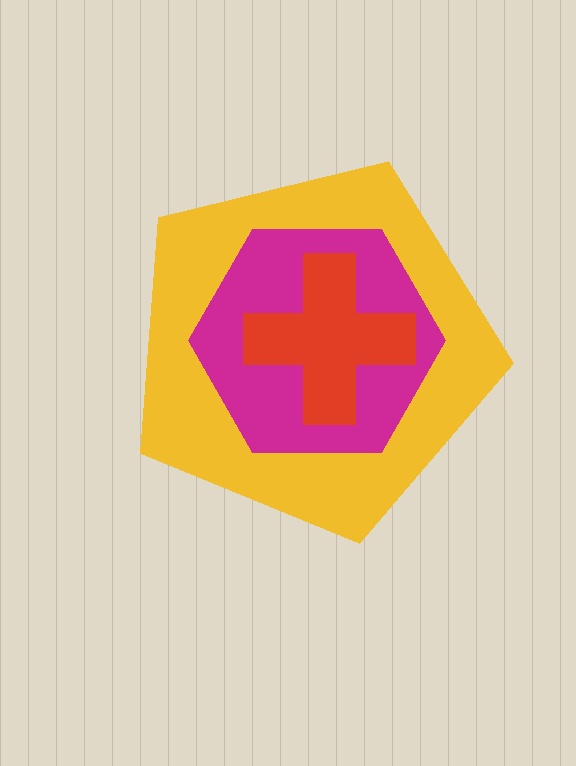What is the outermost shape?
The yellow pentagon.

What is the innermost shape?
The red cross.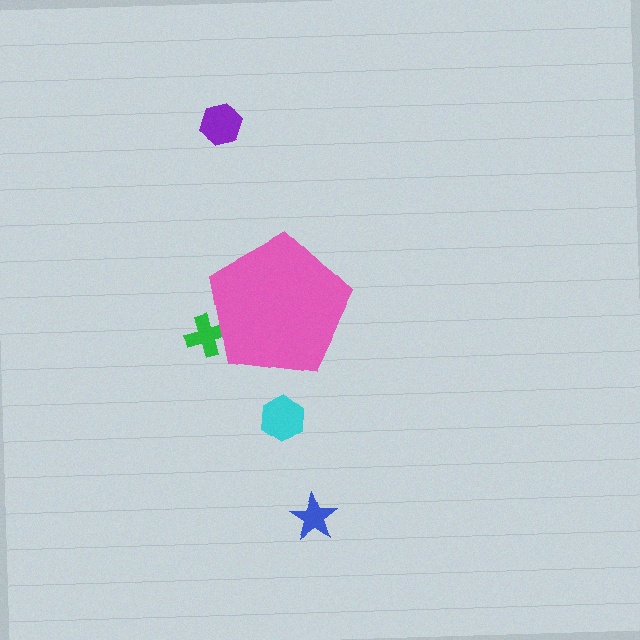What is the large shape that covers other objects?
A pink pentagon.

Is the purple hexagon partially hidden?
No, the purple hexagon is fully visible.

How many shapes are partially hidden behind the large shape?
1 shape is partially hidden.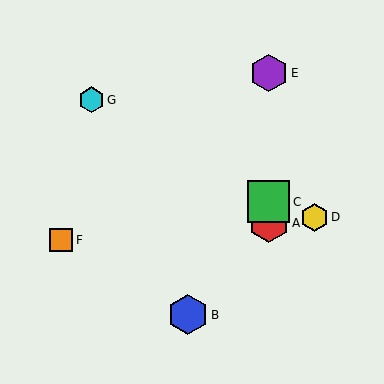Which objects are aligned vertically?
Objects A, C, E are aligned vertically.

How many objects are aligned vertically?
3 objects (A, C, E) are aligned vertically.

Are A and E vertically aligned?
Yes, both are at x≈269.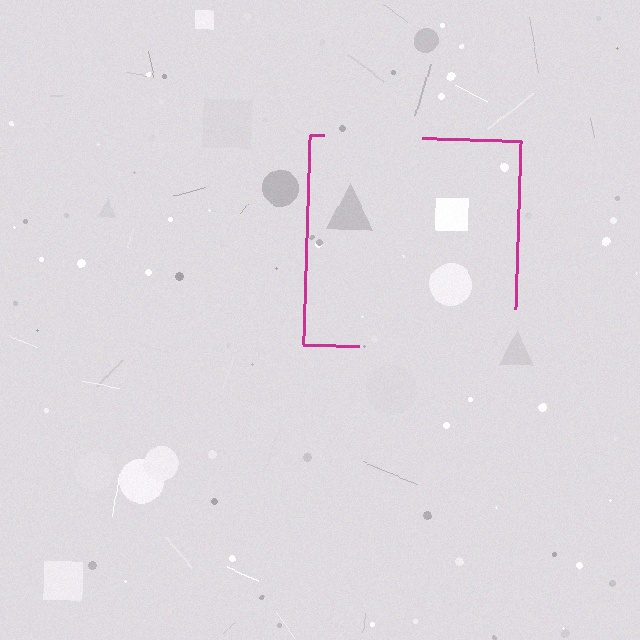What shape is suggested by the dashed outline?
The dashed outline suggests a square.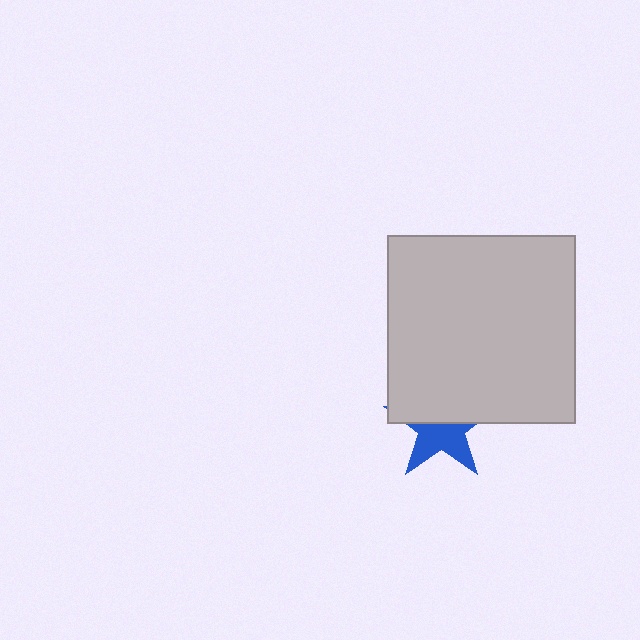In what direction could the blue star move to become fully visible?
The blue star could move down. That would shift it out from behind the light gray square entirely.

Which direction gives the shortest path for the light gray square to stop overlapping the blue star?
Moving up gives the shortest separation.